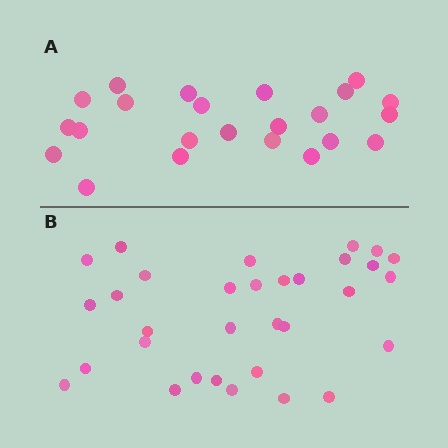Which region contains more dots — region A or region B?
Region B (the bottom region) has more dots.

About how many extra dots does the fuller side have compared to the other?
Region B has roughly 8 or so more dots than region A.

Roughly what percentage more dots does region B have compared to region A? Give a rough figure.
About 40% more.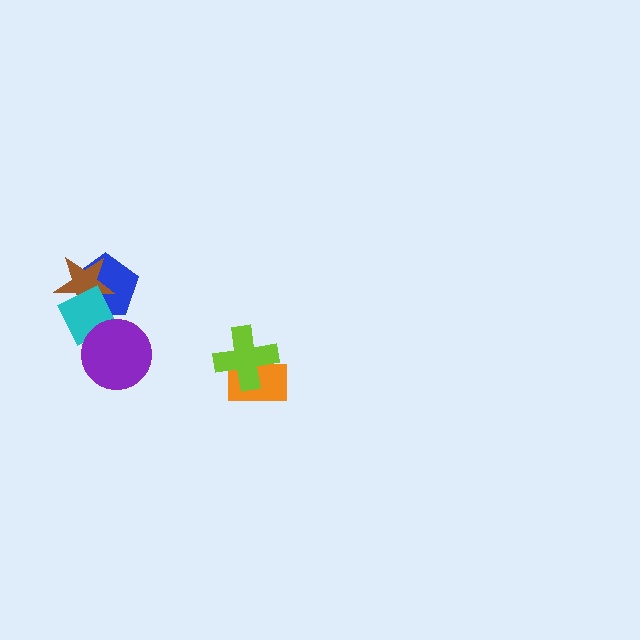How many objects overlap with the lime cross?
1 object overlaps with the lime cross.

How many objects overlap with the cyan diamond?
3 objects overlap with the cyan diamond.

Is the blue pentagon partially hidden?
Yes, it is partially covered by another shape.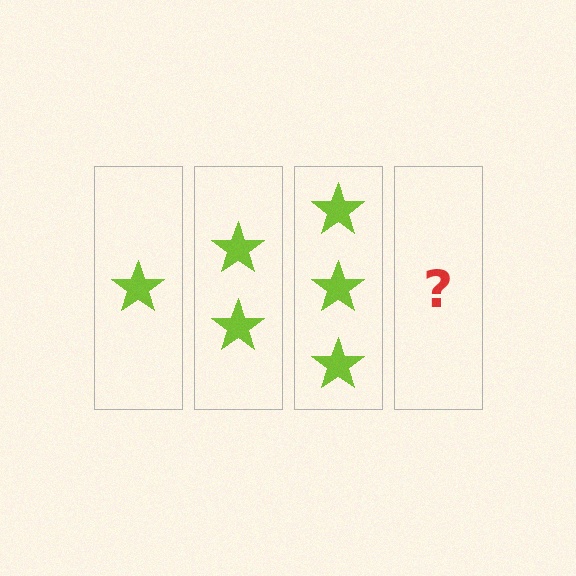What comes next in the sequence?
The next element should be 4 stars.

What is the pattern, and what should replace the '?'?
The pattern is that each step adds one more star. The '?' should be 4 stars.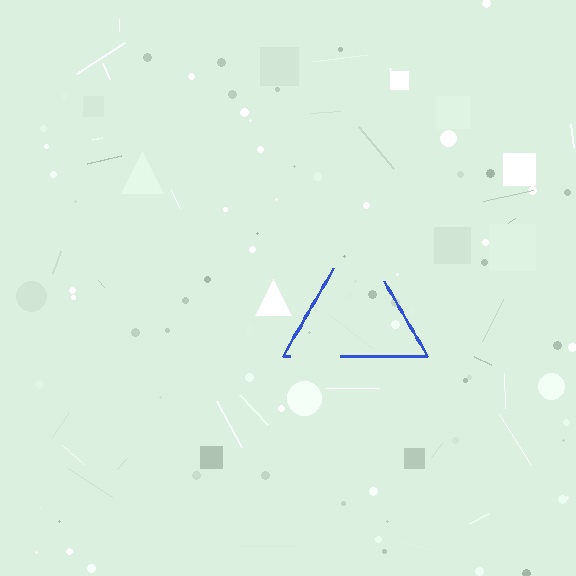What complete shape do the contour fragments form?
The contour fragments form a triangle.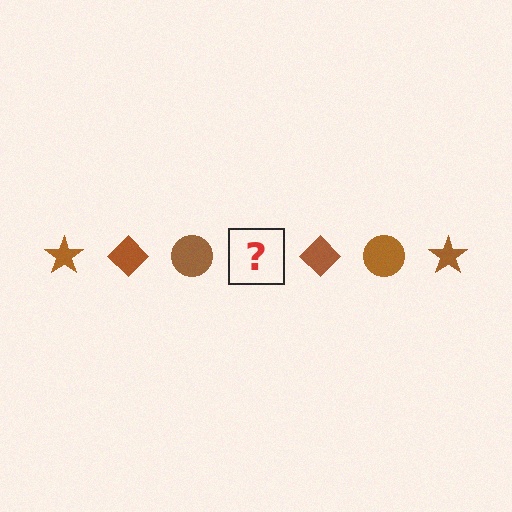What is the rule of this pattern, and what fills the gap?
The rule is that the pattern cycles through star, diamond, circle shapes in brown. The gap should be filled with a brown star.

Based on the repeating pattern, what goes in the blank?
The blank should be a brown star.